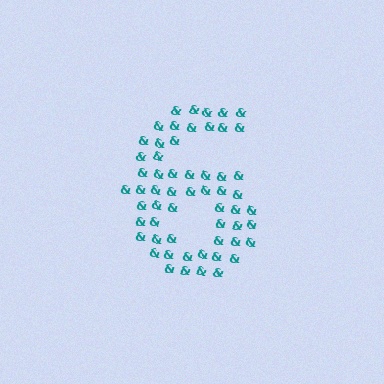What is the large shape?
The large shape is the digit 6.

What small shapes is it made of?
It is made of small ampersands.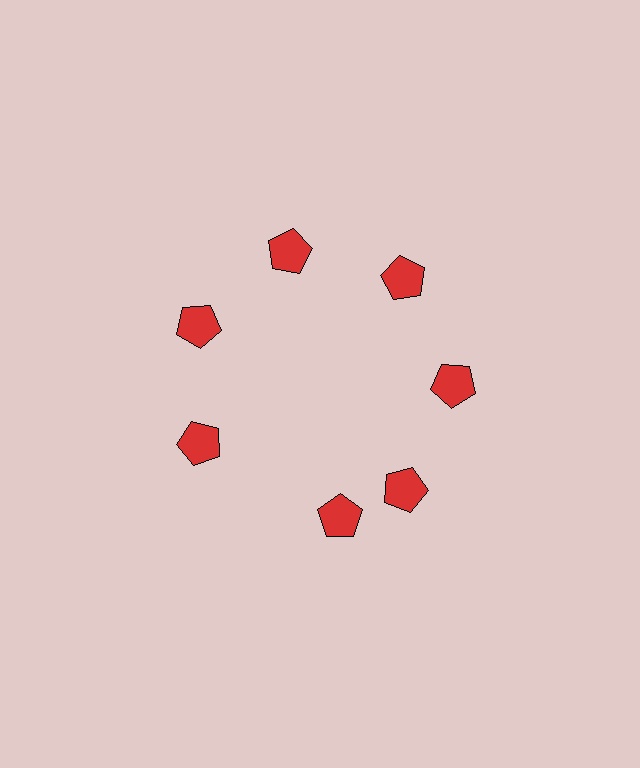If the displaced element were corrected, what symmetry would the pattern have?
It would have 7-fold rotational symmetry — the pattern would map onto itself every 51 degrees.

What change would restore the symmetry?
The symmetry would be restored by rotating it back into even spacing with its neighbors so that all 7 pentagons sit at equal angles and equal distance from the center.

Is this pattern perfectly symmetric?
No. The 7 red pentagons are arranged in a ring, but one element near the 6 o'clock position is rotated out of alignment along the ring, breaking the 7-fold rotational symmetry.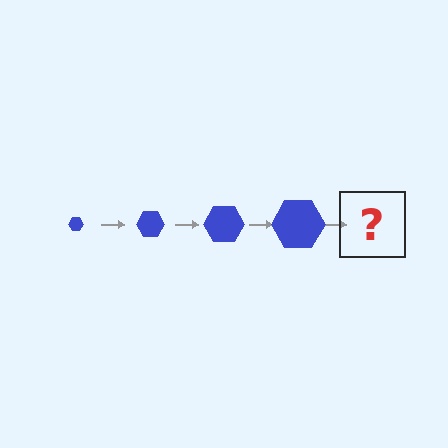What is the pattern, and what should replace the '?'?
The pattern is that the hexagon gets progressively larger each step. The '?' should be a blue hexagon, larger than the previous one.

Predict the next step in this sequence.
The next step is a blue hexagon, larger than the previous one.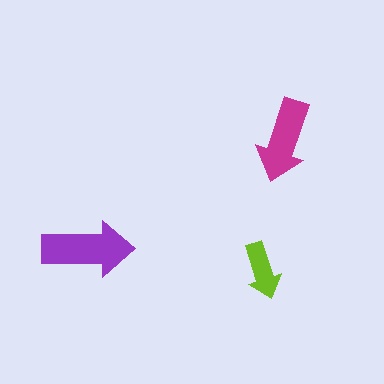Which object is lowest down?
The lime arrow is bottommost.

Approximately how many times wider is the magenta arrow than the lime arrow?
About 1.5 times wider.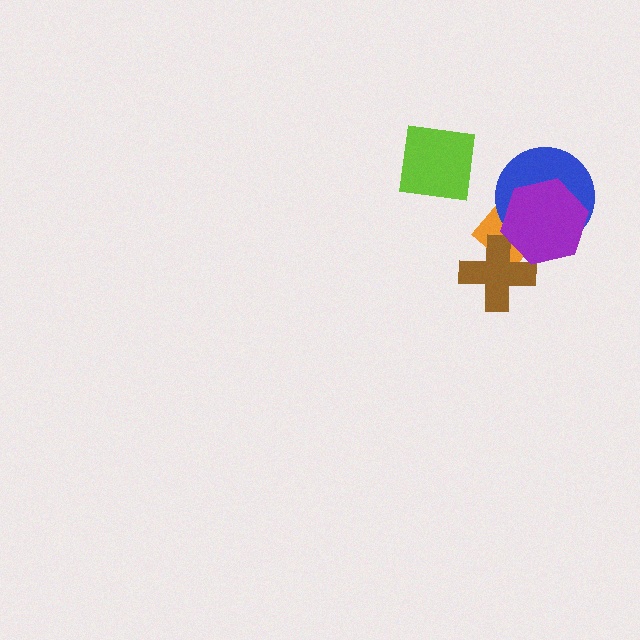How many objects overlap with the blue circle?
2 objects overlap with the blue circle.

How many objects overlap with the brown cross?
2 objects overlap with the brown cross.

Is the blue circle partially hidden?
Yes, it is partially covered by another shape.